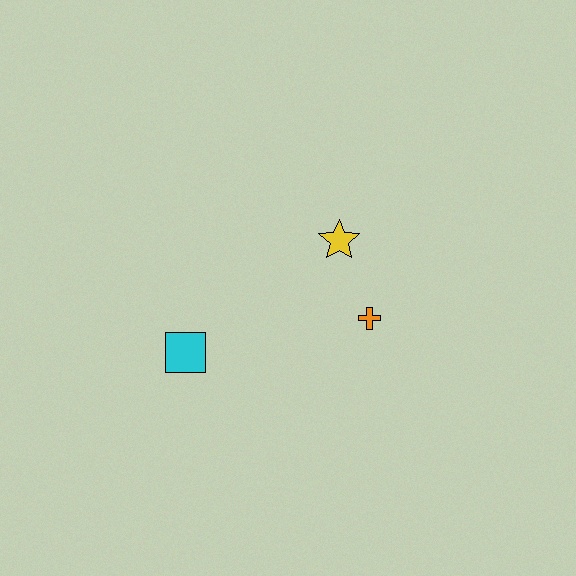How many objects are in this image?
There are 3 objects.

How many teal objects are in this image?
There are no teal objects.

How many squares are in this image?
There is 1 square.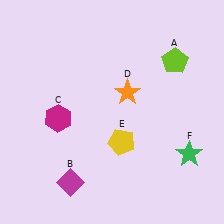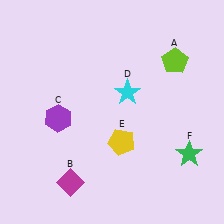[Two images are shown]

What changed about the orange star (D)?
In Image 1, D is orange. In Image 2, it changed to cyan.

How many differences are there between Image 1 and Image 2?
There are 2 differences between the two images.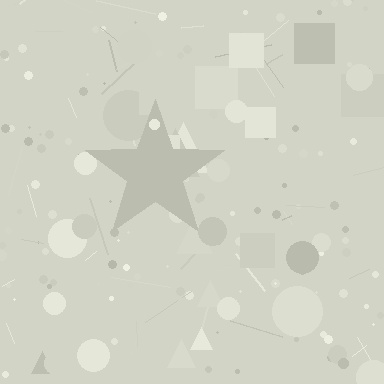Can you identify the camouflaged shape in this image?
The camouflaged shape is a star.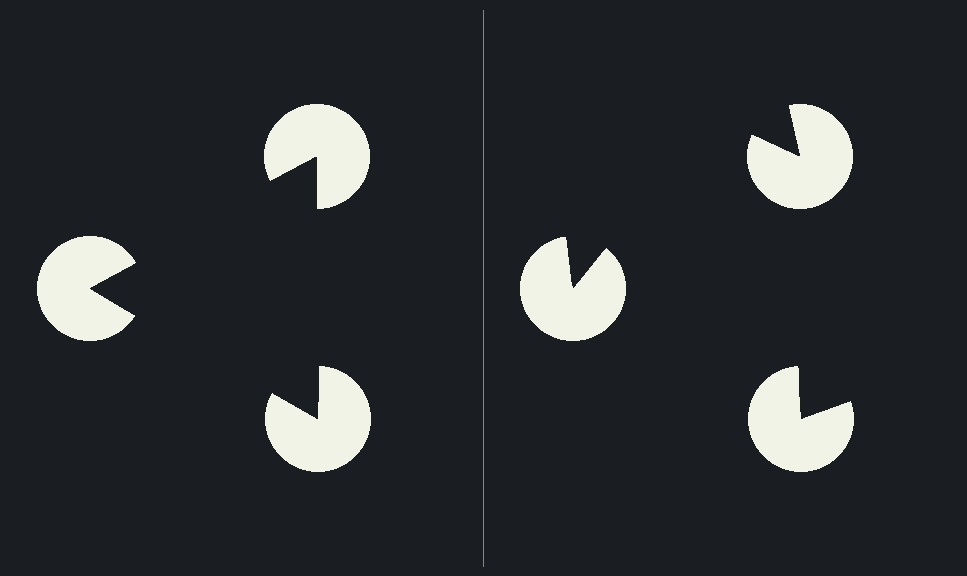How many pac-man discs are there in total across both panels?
6 — 3 on each side.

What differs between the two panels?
The pac-man discs are positioned identically on both sides; only the wedge orientations differ. On the left they align to a triangle; on the right they are misaligned.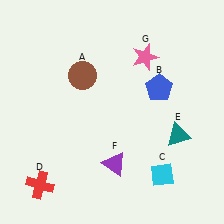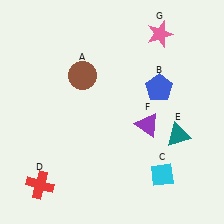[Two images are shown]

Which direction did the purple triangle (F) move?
The purple triangle (F) moved up.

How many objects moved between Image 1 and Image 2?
2 objects moved between the two images.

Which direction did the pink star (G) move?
The pink star (G) moved up.